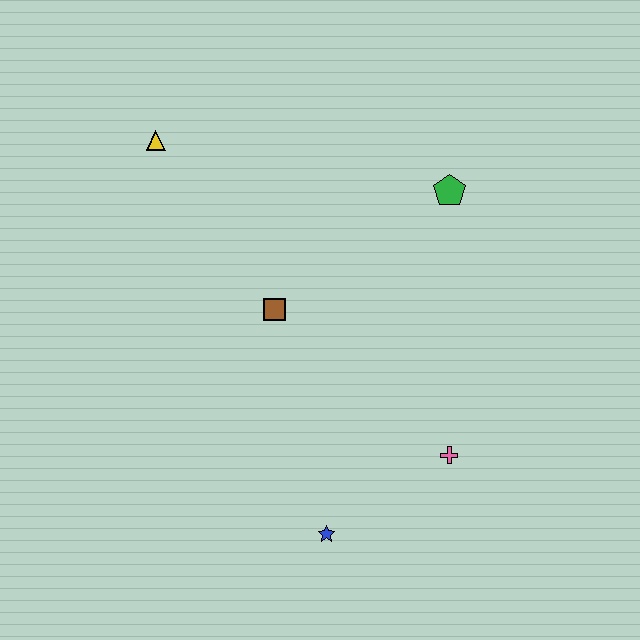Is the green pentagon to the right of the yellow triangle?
Yes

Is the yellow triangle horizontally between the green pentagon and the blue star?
No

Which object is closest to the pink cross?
The blue star is closest to the pink cross.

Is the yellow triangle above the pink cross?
Yes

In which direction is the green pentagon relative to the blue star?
The green pentagon is above the blue star.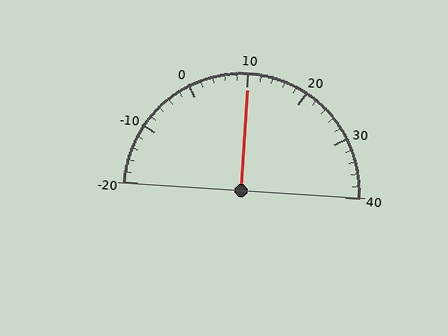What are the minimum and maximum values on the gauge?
The gauge ranges from -20 to 40.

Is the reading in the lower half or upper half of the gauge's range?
The reading is in the upper half of the range (-20 to 40).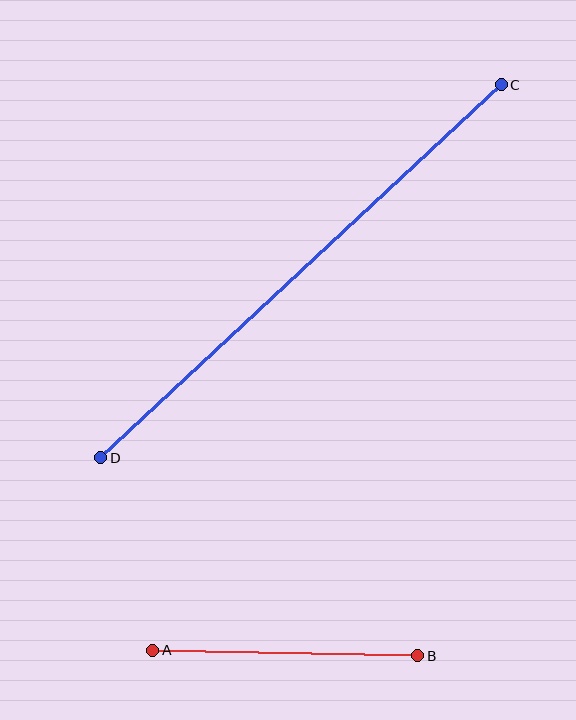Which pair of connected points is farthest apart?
Points C and D are farthest apart.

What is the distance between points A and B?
The distance is approximately 265 pixels.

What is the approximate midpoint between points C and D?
The midpoint is at approximately (301, 271) pixels.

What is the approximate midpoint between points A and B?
The midpoint is at approximately (285, 653) pixels.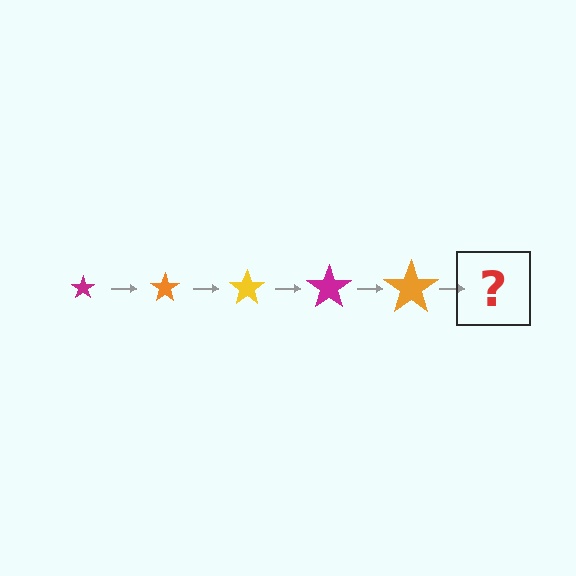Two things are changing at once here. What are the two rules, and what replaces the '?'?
The two rules are that the star grows larger each step and the color cycles through magenta, orange, and yellow. The '?' should be a yellow star, larger than the previous one.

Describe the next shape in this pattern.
It should be a yellow star, larger than the previous one.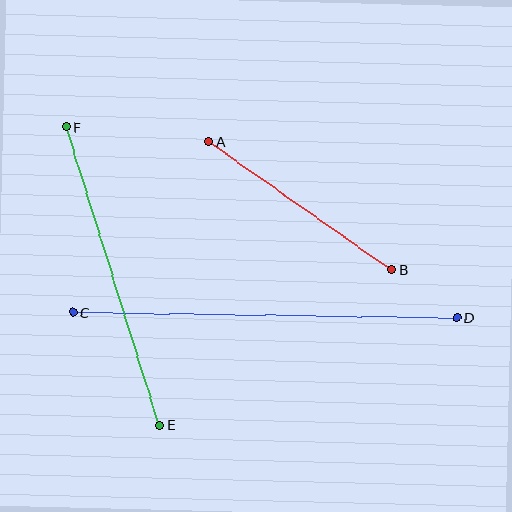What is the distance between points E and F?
The distance is approximately 312 pixels.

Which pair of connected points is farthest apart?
Points C and D are farthest apart.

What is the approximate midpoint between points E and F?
The midpoint is at approximately (113, 276) pixels.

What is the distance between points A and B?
The distance is approximately 224 pixels.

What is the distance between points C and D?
The distance is approximately 384 pixels.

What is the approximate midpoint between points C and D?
The midpoint is at approximately (265, 315) pixels.